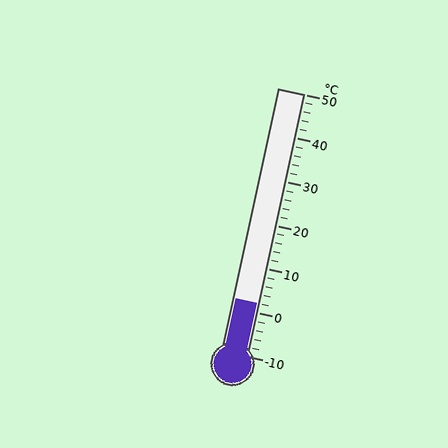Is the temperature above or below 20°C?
The temperature is below 20°C.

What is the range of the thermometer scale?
The thermometer scale ranges from -10°C to 50°C.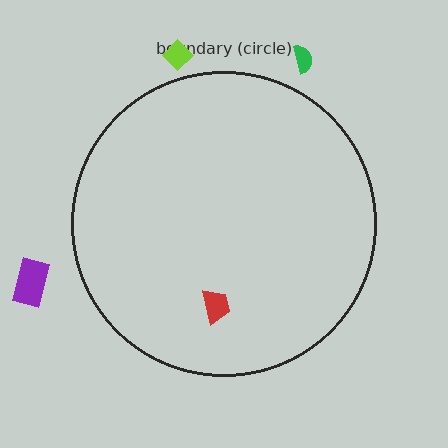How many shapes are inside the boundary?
1 inside, 3 outside.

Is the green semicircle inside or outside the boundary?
Outside.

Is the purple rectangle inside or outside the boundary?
Outside.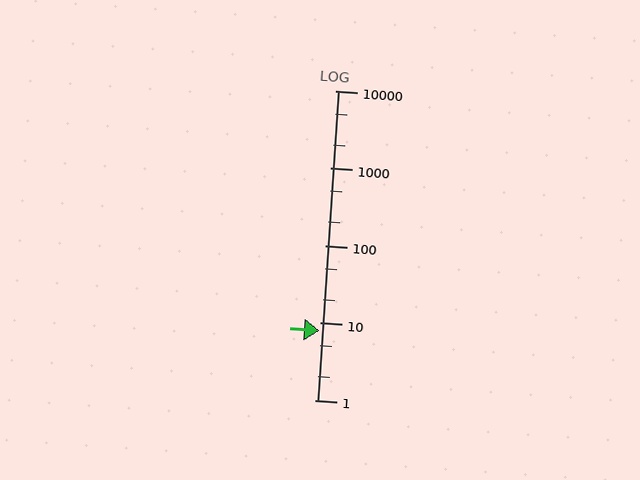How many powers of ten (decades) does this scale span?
The scale spans 4 decades, from 1 to 10000.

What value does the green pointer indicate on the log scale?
The pointer indicates approximately 7.8.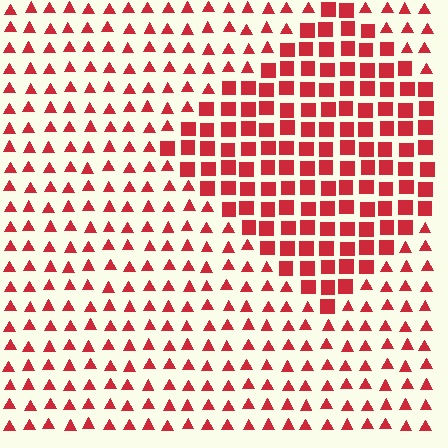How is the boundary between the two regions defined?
The boundary is defined by a change in element shape: squares inside vs. triangles outside. All elements share the same color and spacing.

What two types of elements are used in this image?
The image uses squares inside the diamond region and triangles outside it.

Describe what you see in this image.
The image is filled with small red elements arranged in a uniform grid. A diamond-shaped region contains squares, while the surrounding area contains triangles. The boundary is defined purely by the change in element shape.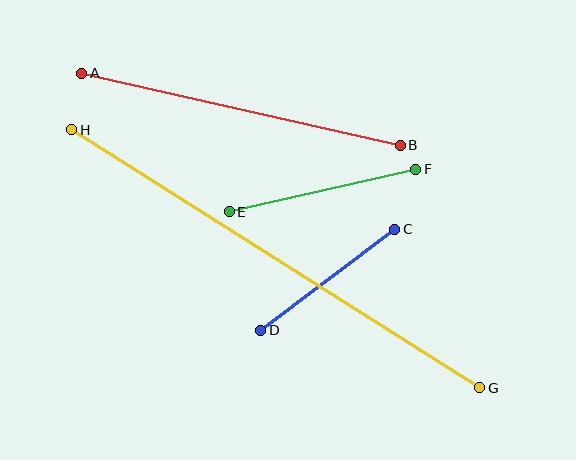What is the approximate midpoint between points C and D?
The midpoint is at approximately (328, 280) pixels.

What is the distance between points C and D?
The distance is approximately 168 pixels.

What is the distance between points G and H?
The distance is approximately 483 pixels.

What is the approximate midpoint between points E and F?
The midpoint is at approximately (323, 191) pixels.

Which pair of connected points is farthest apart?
Points G and H are farthest apart.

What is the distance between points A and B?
The distance is approximately 327 pixels.